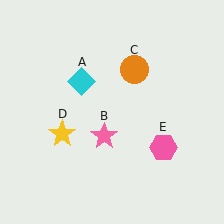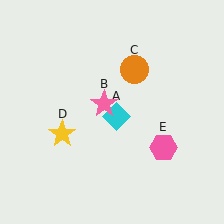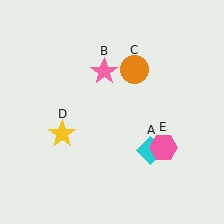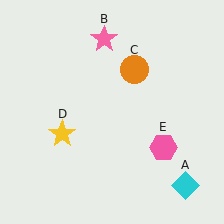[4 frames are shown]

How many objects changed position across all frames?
2 objects changed position: cyan diamond (object A), pink star (object B).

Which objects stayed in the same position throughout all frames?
Orange circle (object C) and yellow star (object D) and pink hexagon (object E) remained stationary.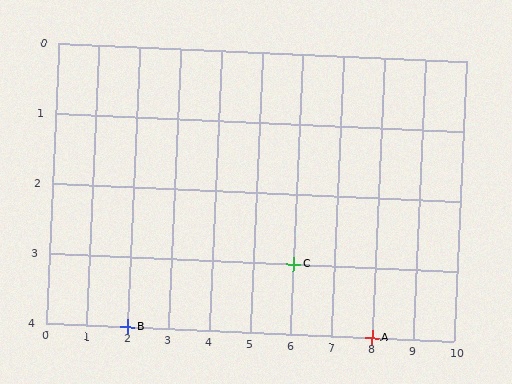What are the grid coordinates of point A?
Point A is at grid coordinates (8, 4).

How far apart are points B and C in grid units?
Points B and C are 4 columns and 1 row apart (about 4.1 grid units diagonally).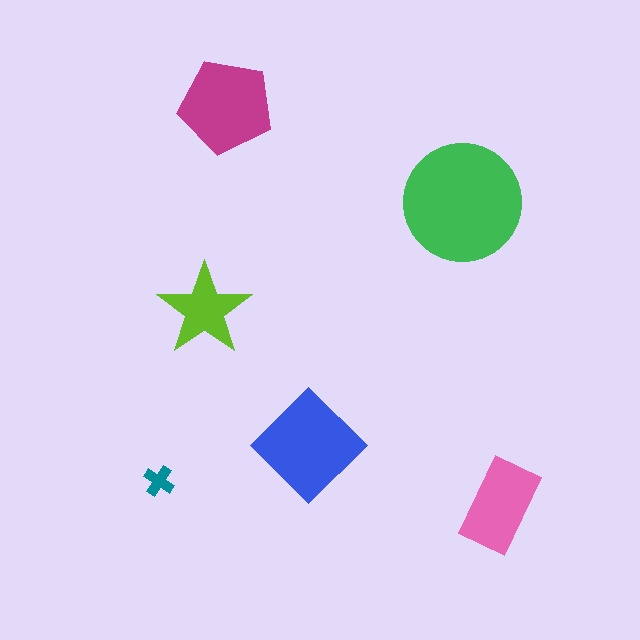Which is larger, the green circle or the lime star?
The green circle.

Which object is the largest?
The green circle.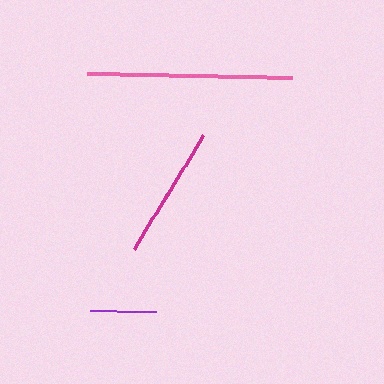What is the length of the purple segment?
The purple segment is approximately 66 pixels long.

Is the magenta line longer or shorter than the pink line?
The pink line is longer than the magenta line.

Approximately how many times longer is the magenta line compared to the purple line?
The magenta line is approximately 2.0 times the length of the purple line.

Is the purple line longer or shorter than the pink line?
The pink line is longer than the purple line.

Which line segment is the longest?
The pink line is the longest at approximately 204 pixels.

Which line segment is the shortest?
The purple line is the shortest at approximately 66 pixels.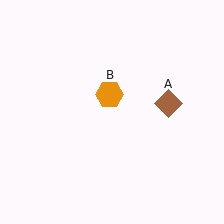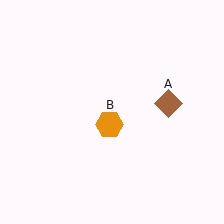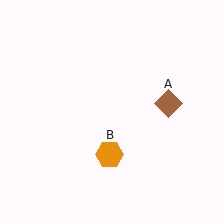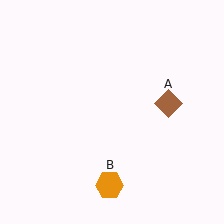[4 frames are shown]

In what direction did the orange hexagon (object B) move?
The orange hexagon (object B) moved down.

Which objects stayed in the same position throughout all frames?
Brown diamond (object A) remained stationary.